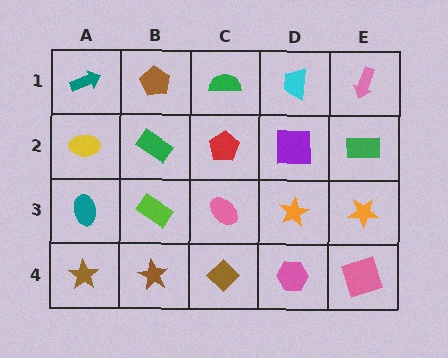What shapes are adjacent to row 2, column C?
A green semicircle (row 1, column C), a pink ellipse (row 3, column C), a green rectangle (row 2, column B), a purple square (row 2, column D).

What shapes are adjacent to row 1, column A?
A yellow ellipse (row 2, column A), a brown pentagon (row 1, column B).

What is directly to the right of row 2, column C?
A purple square.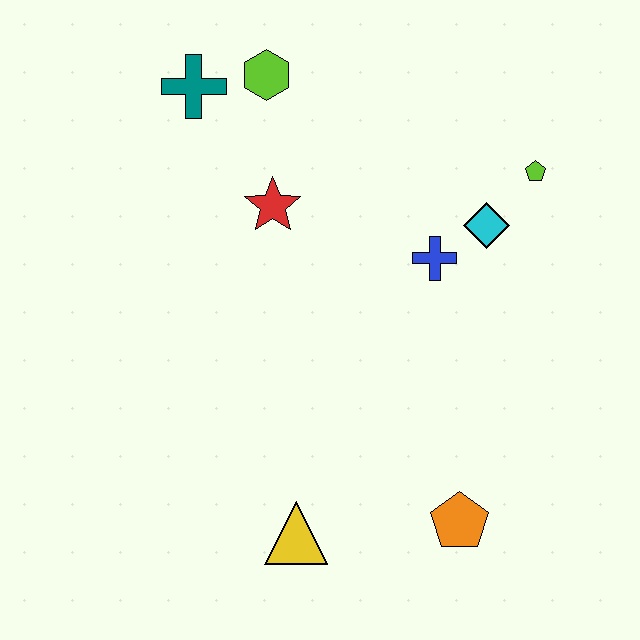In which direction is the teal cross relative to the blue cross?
The teal cross is to the left of the blue cross.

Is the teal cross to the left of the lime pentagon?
Yes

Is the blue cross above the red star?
No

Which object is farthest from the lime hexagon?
The orange pentagon is farthest from the lime hexagon.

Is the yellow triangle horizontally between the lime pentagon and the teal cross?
Yes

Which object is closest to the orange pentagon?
The yellow triangle is closest to the orange pentagon.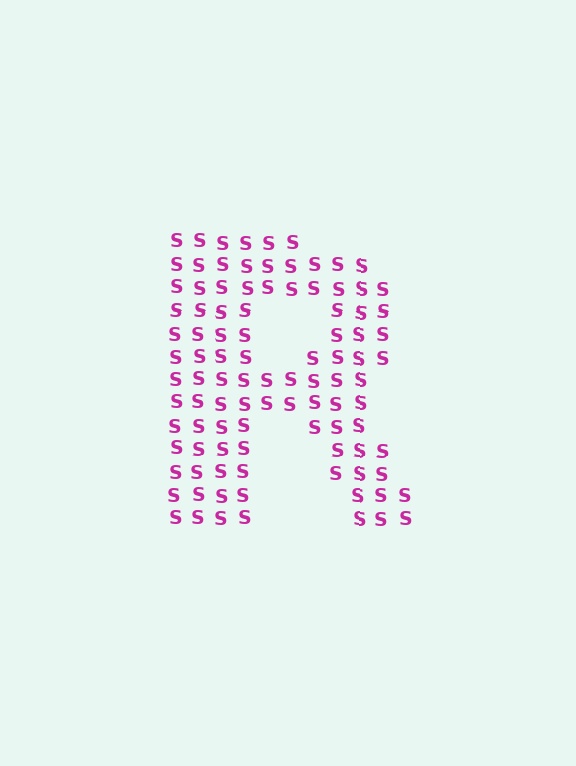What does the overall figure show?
The overall figure shows the letter R.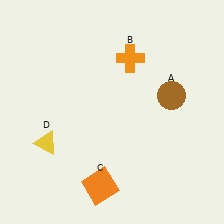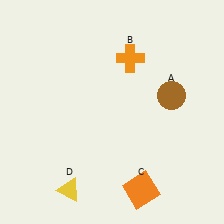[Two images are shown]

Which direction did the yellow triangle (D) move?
The yellow triangle (D) moved down.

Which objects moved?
The objects that moved are: the orange square (C), the yellow triangle (D).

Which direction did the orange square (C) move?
The orange square (C) moved right.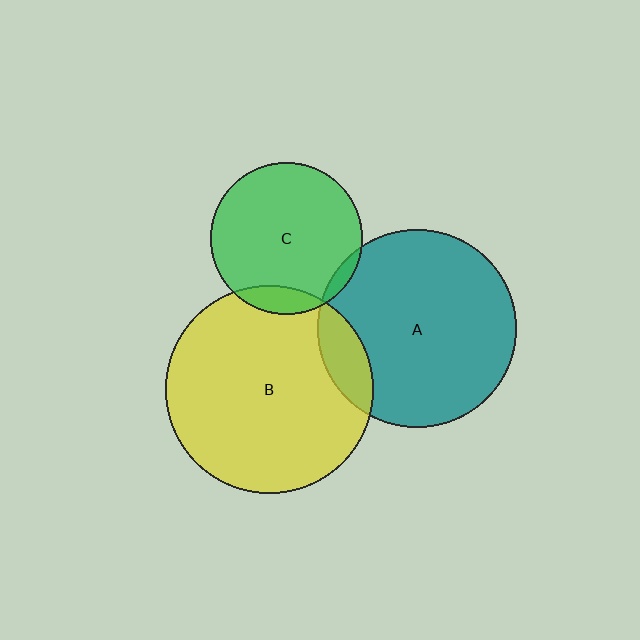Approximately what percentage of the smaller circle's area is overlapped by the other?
Approximately 10%.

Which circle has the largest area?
Circle B (yellow).